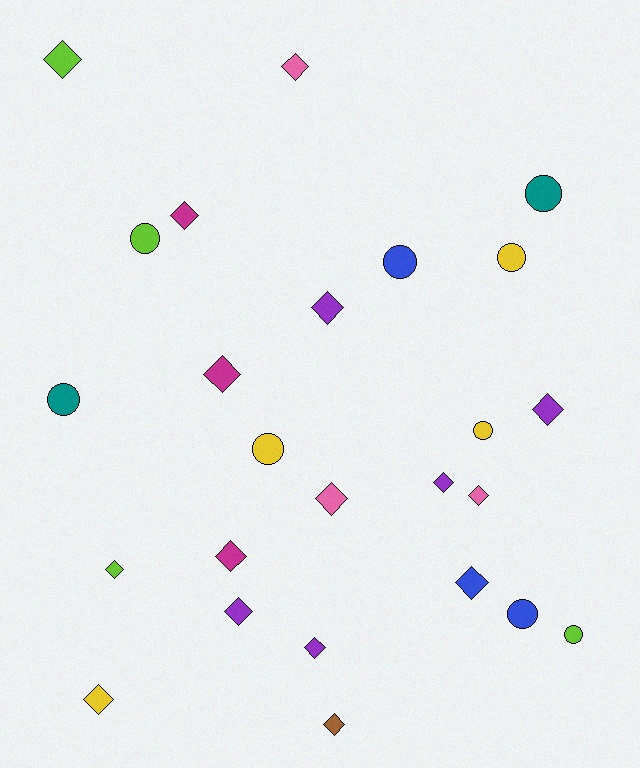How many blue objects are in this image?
There are 3 blue objects.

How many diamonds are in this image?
There are 16 diamonds.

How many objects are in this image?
There are 25 objects.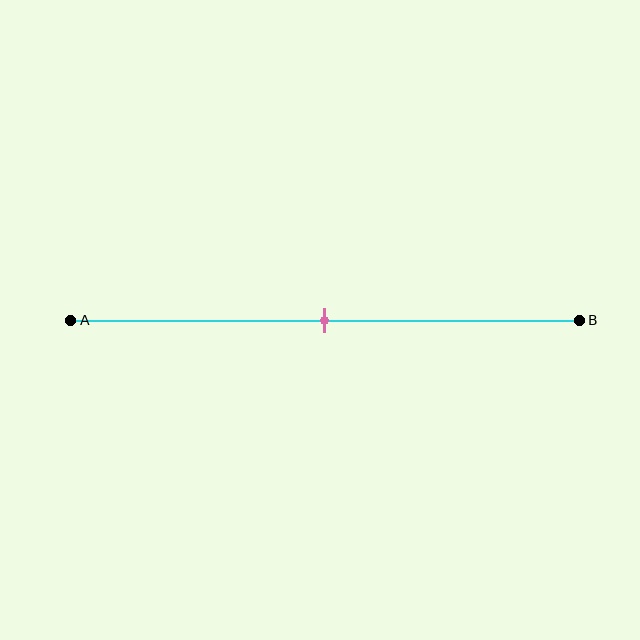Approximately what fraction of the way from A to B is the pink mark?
The pink mark is approximately 50% of the way from A to B.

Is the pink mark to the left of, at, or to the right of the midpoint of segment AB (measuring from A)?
The pink mark is approximately at the midpoint of segment AB.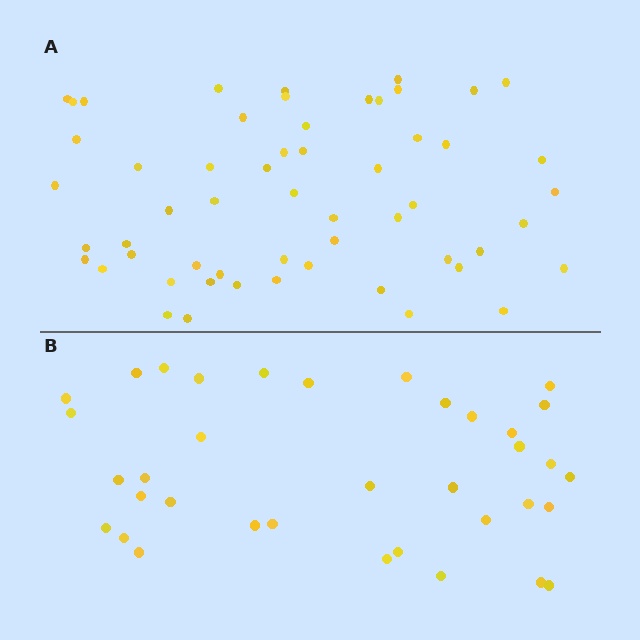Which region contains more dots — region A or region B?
Region A (the top region) has more dots.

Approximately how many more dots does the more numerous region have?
Region A has approximately 20 more dots than region B.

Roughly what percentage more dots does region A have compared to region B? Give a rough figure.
About 55% more.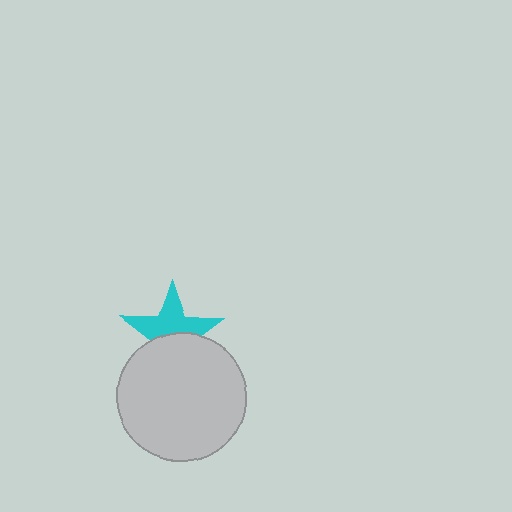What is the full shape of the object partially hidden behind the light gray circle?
The partially hidden object is a cyan star.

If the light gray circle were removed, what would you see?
You would see the complete cyan star.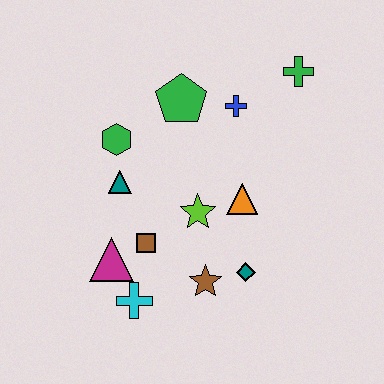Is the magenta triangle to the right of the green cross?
No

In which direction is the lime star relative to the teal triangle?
The lime star is to the right of the teal triangle.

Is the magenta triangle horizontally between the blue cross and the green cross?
No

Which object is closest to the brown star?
The teal diamond is closest to the brown star.